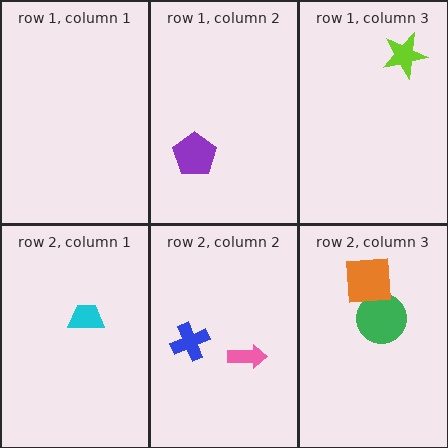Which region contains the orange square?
The row 2, column 3 region.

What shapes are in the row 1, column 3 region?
The lime star.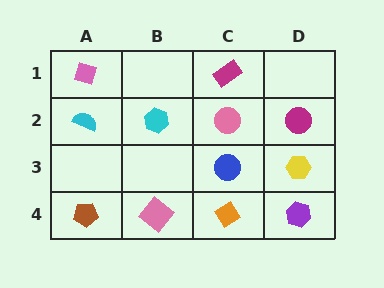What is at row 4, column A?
A brown pentagon.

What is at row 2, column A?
A cyan semicircle.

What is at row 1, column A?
A pink square.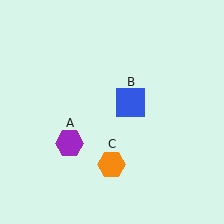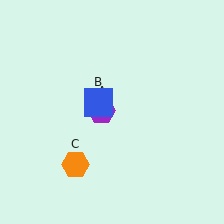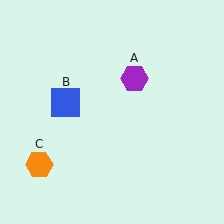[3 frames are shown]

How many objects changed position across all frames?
3 objects changed position: purple hexagon (object A), blue square (object B), orange hexagon (object C).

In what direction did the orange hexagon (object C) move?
The orange hexagon (object C) moved left.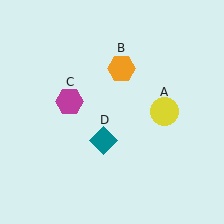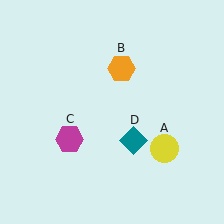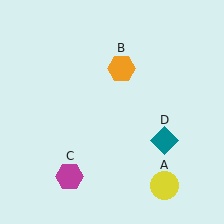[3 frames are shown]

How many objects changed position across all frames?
3 objects changed position: yellow circle (object A), magenta hexagon (object C), teal diamond (object D).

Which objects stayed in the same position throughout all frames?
Orange hexagon (object B) remained stationary.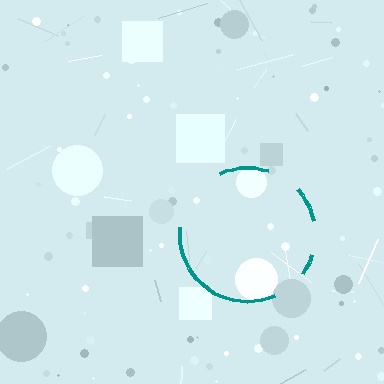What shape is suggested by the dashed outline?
The dashed outline suggests a circle.